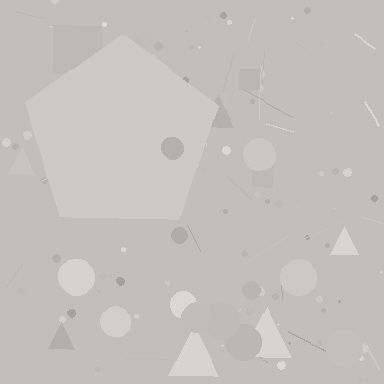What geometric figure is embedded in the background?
A pentagon is embedded in the background.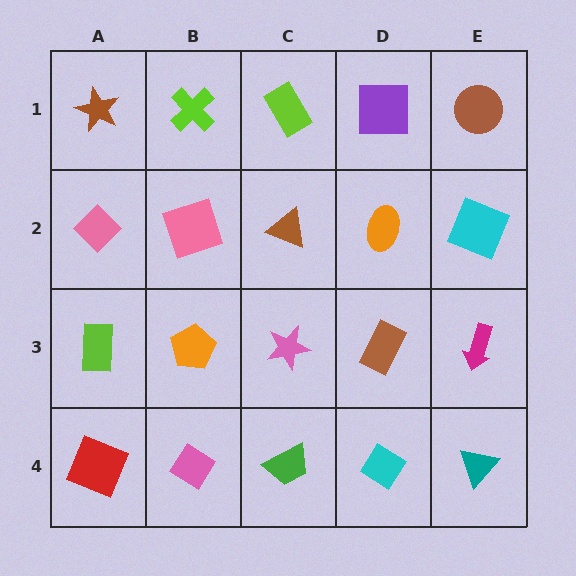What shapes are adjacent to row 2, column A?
A brown star (row 1, column A), a lime rectangle (row 3, column A), a pink square (row 2, column B).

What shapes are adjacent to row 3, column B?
A pink square (row 2, column B), a pink diamond (row 4, column B), a lime rectangle (row 3, column A), a pink star (row 3, column C).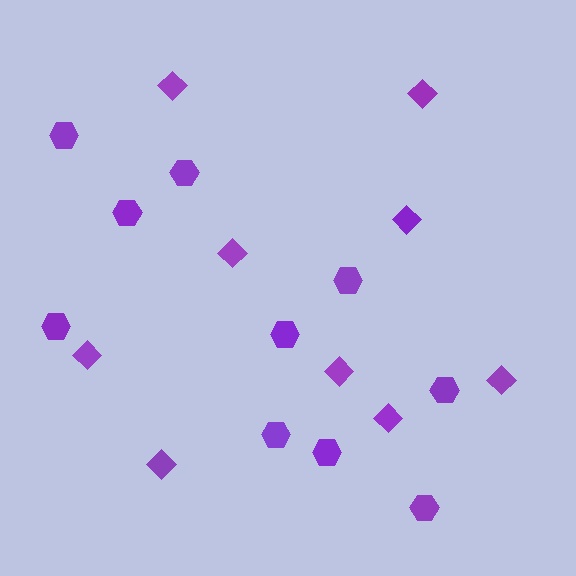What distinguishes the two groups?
There are 2 groups: one group of diamonds (9) and one group of hexagons (10).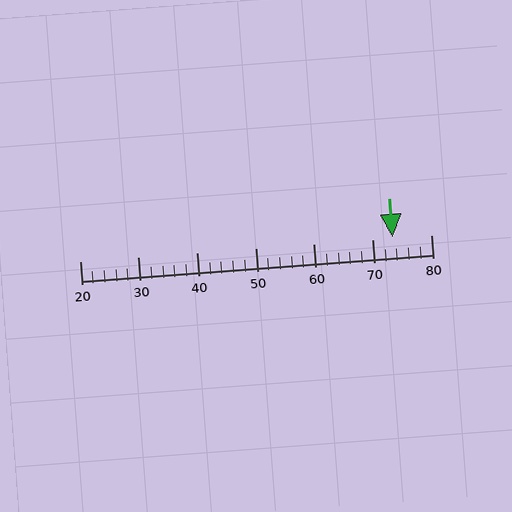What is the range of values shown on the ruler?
The ruler shows values from 20 to 80.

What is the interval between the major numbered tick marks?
The major tick marks are spaced 10 units apart.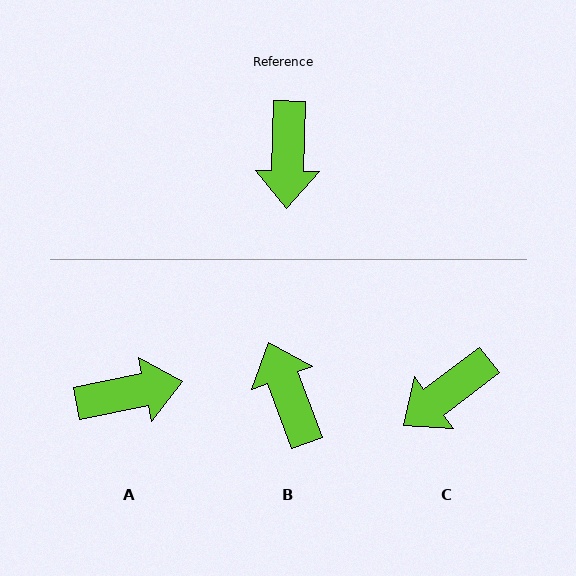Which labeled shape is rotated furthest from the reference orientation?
B, about 158 degrees away.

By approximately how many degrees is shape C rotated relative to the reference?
Approximately 51 degrees clockwise.